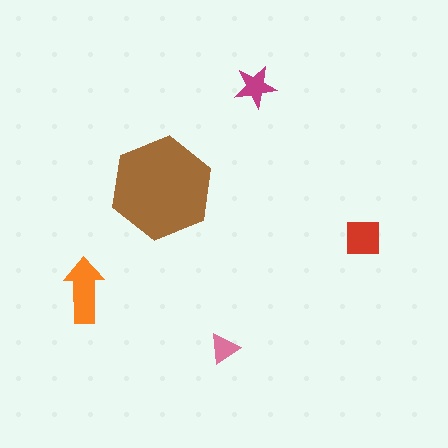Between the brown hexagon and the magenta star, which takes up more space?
The brown hexagon.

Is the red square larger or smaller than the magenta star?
Larger.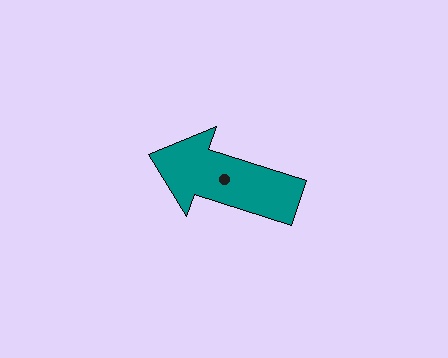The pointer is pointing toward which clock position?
Roughly 10 o'clock.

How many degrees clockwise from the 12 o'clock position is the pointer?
Approximately 288 degrees.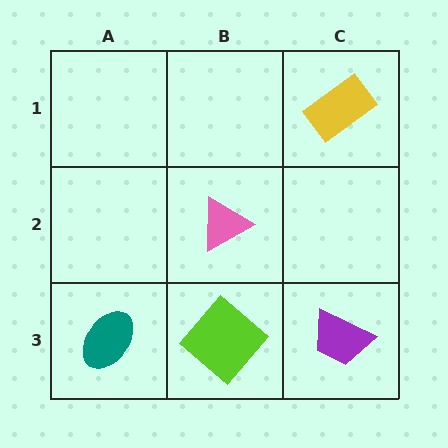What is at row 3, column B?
A lime diamond.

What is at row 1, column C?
A yellow rectangle.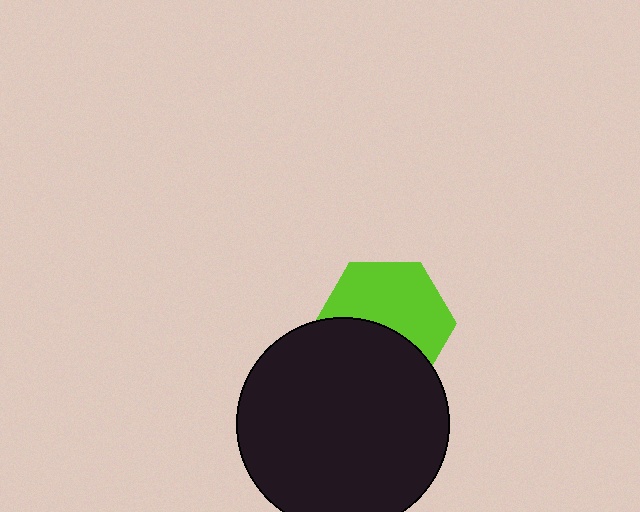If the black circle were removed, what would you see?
You would see the complete lime hexagon.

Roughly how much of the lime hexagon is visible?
About half of it is visible (roughly 58%).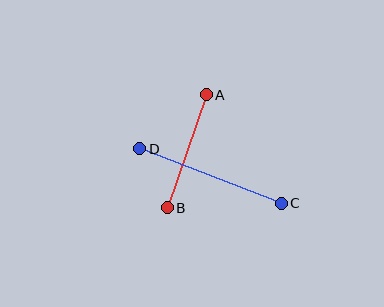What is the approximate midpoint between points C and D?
The midpoint is at approximately (211, 176) pixels.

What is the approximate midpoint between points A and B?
The midpoint is at approximately (187, 151) pixels.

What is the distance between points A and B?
The distance is approximately 119 pixels.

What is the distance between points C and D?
The distance is approximately 152 pixels.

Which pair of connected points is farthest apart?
Points C and D are farthest apart.